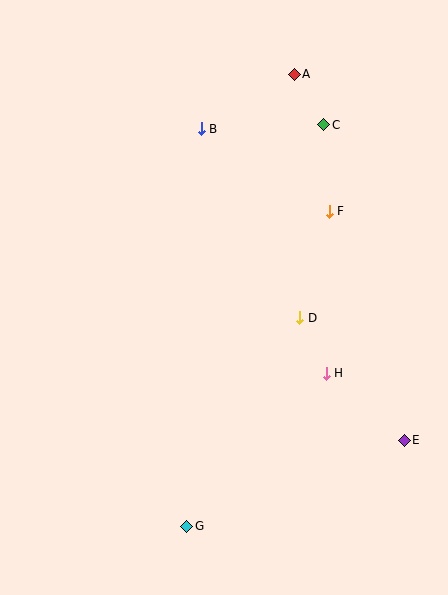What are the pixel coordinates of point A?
Point A is at (294, 74).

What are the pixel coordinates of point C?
Point C is at (324, 125).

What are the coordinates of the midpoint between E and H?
The midpoint between E and H is at (365, 407).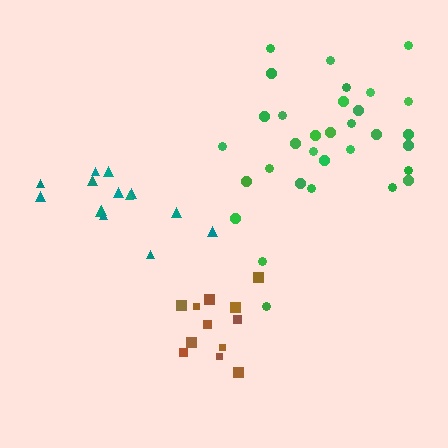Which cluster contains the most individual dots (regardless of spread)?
Green (32).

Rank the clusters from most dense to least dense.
brown, green, teal.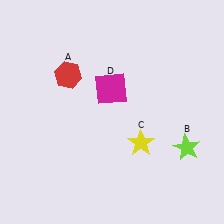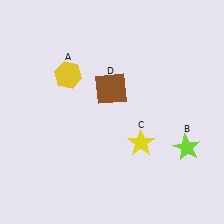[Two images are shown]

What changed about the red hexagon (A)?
In Image 1, A is red. In Image 2, it changed to yellow.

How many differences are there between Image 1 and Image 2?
There are 2 differences between the two images.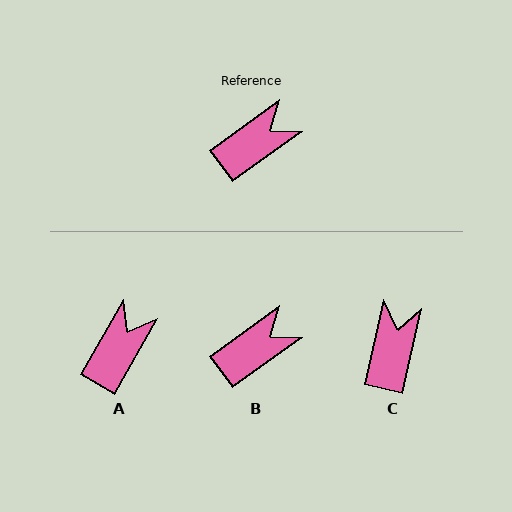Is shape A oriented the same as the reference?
No, it is off by about 25 degrees.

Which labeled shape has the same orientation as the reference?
B.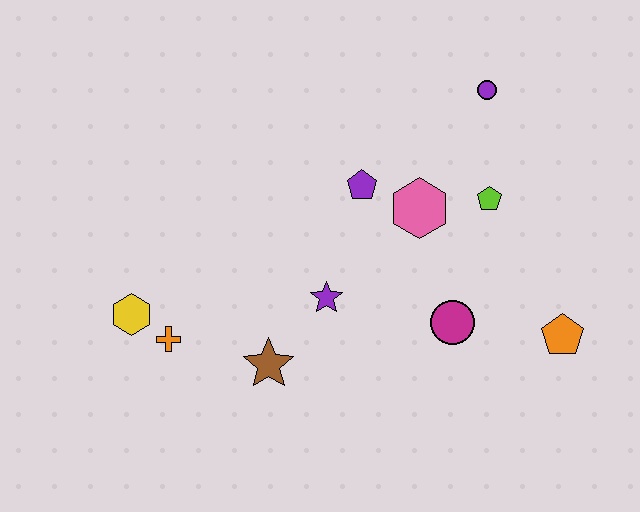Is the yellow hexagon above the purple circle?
No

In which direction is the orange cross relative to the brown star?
The orange cross is to the left of the brown star.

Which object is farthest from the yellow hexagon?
The orange pentagon is farthest from the yellow hexagon.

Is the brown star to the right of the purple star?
No